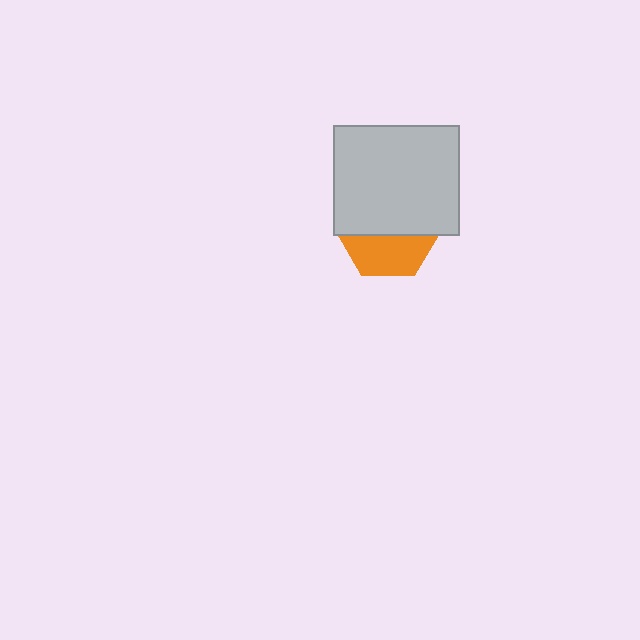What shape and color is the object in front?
The object in front is a light gray rectangle.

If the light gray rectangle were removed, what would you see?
You would see the complete orange hexagon.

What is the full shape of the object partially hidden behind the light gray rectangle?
The partially hidden object is an orange hexagon.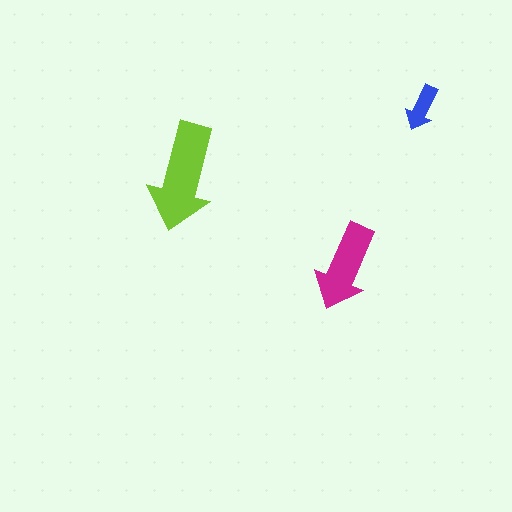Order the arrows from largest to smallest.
the lime one, the magenta one, the blue one.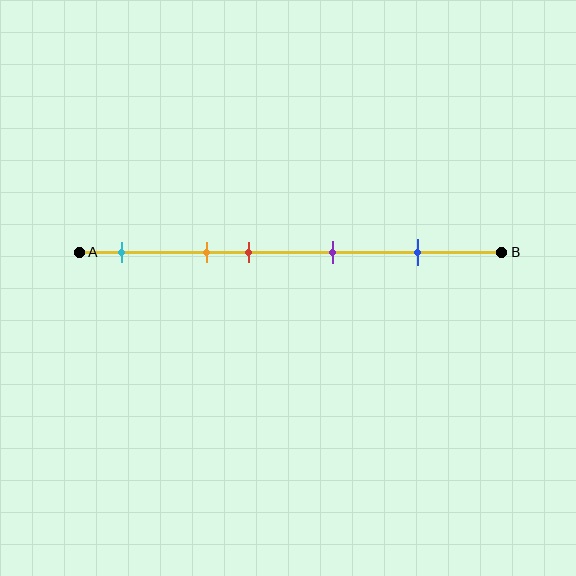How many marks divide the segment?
There are 5 marks dividing the segment.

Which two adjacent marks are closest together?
The orange and red marks are the closest adjacent pair.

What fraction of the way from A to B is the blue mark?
The blue mark is approximately 80% (0.8) of the way from A to B.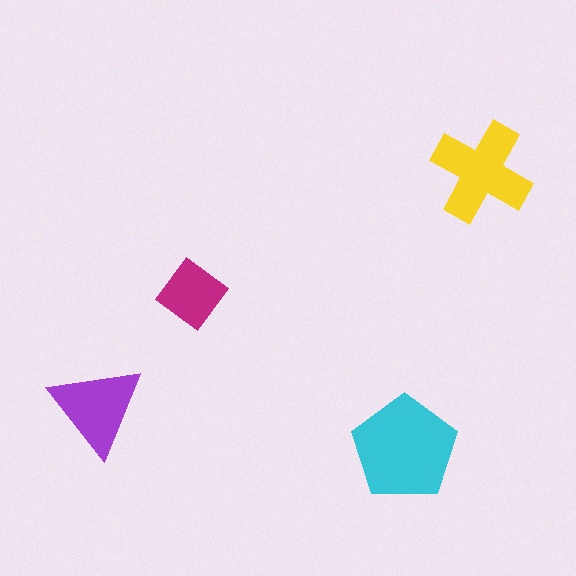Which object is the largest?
The cyan pentagon.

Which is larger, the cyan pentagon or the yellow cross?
The cyan pentagon.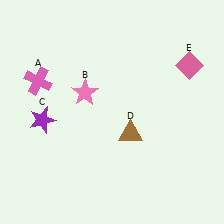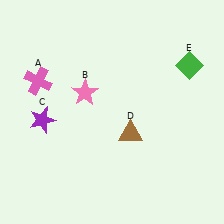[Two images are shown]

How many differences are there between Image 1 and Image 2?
There is 1 difference between the two images.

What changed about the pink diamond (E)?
In Image 1, E is pink. In Image 2, it changed to green.